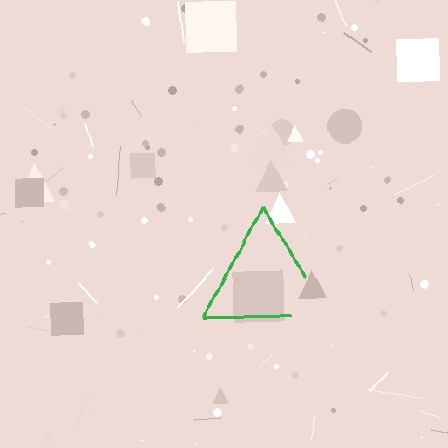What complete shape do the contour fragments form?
The contour fragments form a triangle.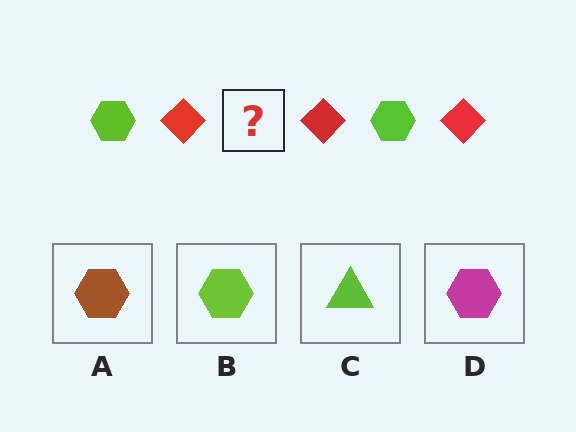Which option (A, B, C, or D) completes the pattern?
B.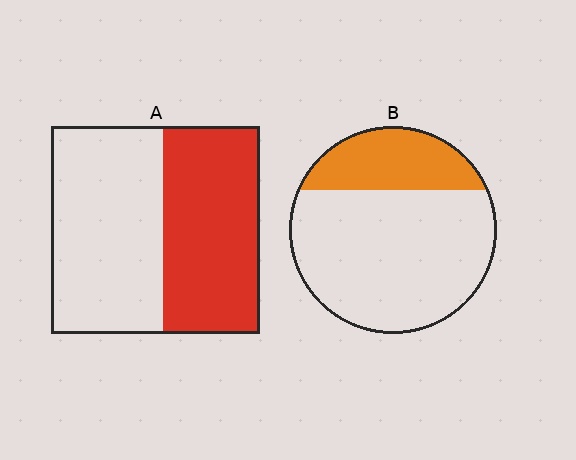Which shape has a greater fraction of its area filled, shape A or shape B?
Shape A.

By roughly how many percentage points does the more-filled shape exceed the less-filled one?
By roughly 20 percentage points (A over B).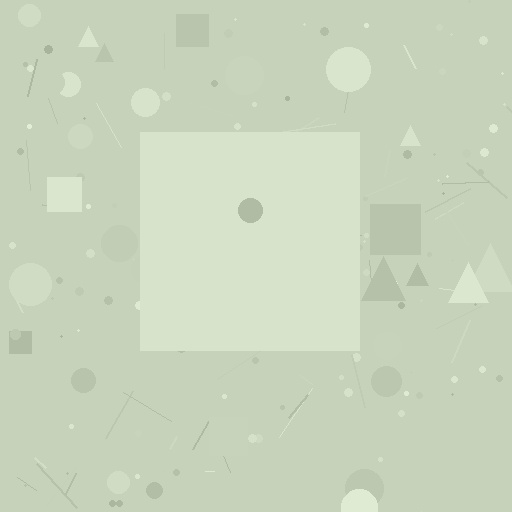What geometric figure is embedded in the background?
A square is embedded in the background.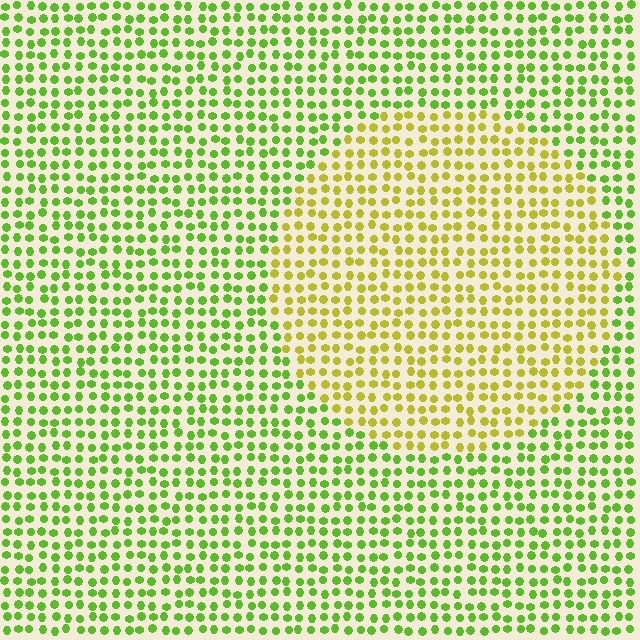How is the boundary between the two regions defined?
The boundary is defined purely by a slight shift in hue (about 39 degrees). Spacing, size, and orientation are identical on both sides.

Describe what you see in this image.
The image is filled with small lime elements in a uniform arrangement. A circle-shaped region is visible where the elements are tinted to a slightly different hue, forming a subtle color boundary.